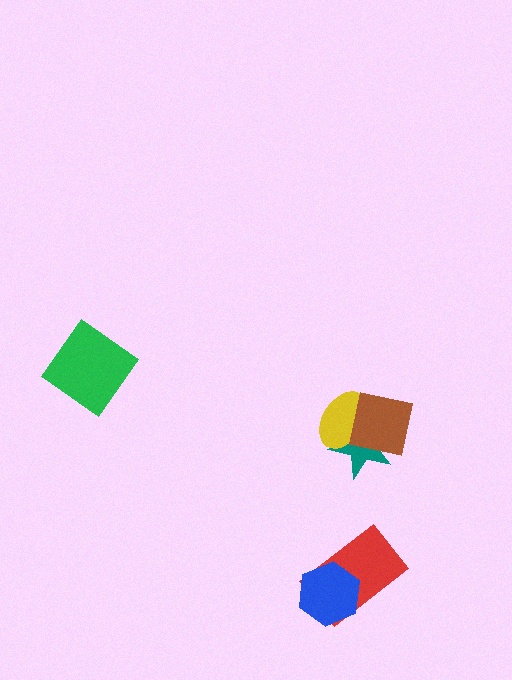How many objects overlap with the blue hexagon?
1 object overlaps with the blue hexagon.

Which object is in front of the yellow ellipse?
The brown square is in front of the yellow ellipse.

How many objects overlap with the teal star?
2 objects overlap with the teal star.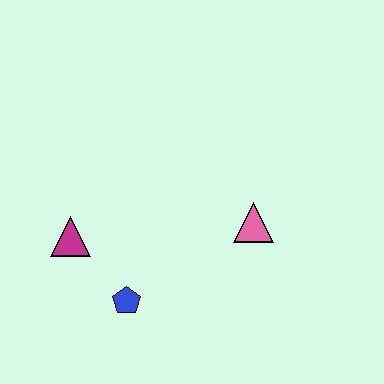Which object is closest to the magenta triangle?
The blue pentagon is closest to the magenta triangle.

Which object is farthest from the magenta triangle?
The pink triangle is farthest from the magenta triangle.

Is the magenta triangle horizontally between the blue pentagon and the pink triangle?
No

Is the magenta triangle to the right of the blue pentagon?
No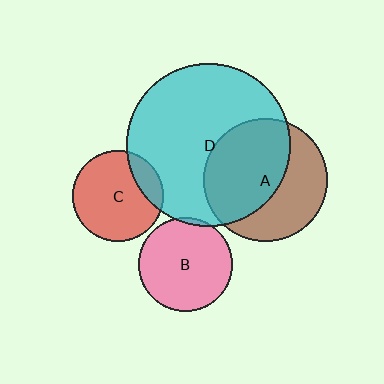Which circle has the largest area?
Circle D (cyan).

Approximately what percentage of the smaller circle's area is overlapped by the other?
Approximately 15%.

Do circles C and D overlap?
Yes.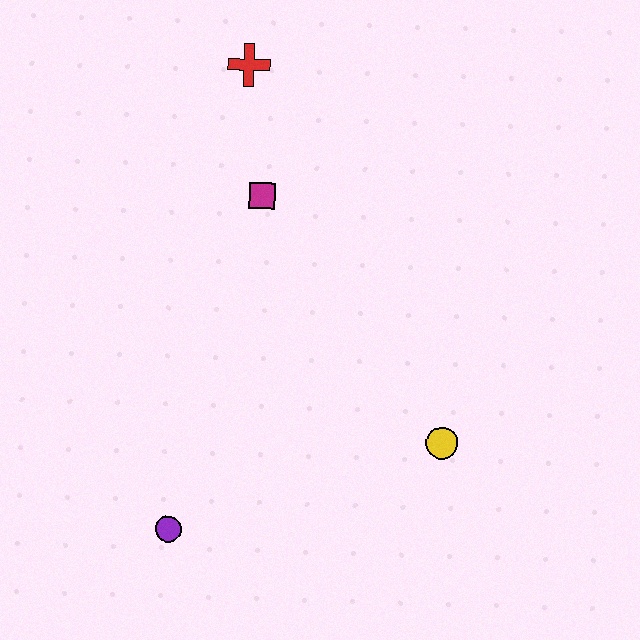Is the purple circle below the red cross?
Yes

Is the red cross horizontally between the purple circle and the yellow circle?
Yes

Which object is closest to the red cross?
The magenta square is closest to the red cross.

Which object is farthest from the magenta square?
The purple circle is farthest from the magenta square.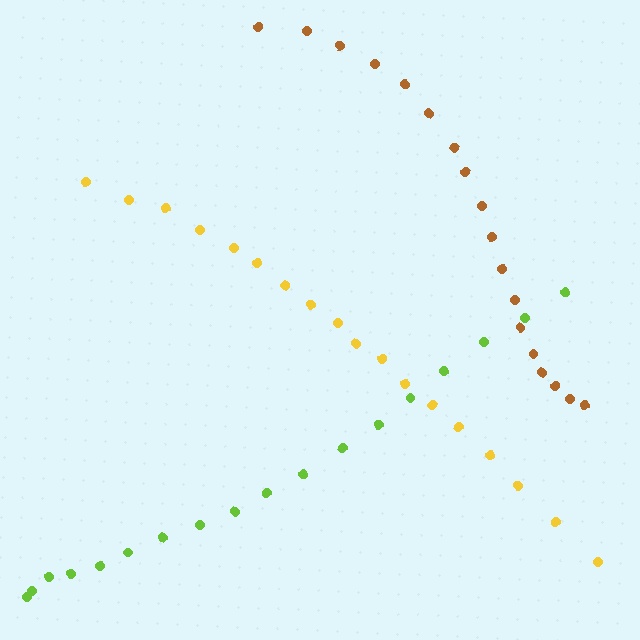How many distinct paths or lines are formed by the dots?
There are 3 distinct paths.